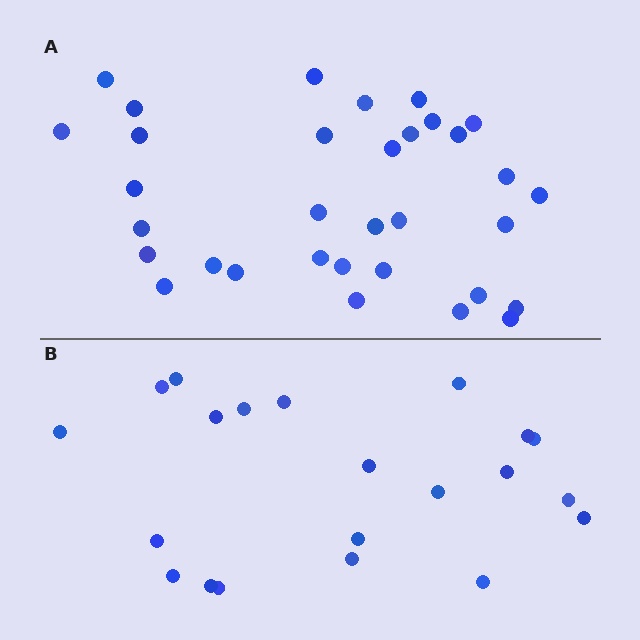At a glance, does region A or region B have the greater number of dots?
Region A (the top region) has more dots.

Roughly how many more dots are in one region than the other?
Region A has roughly 12 or so more dots than region B.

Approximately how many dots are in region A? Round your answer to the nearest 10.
About 30 dots. (The exact count is 33, which rounds to 30.)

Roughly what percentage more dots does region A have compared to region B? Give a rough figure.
About 55% more.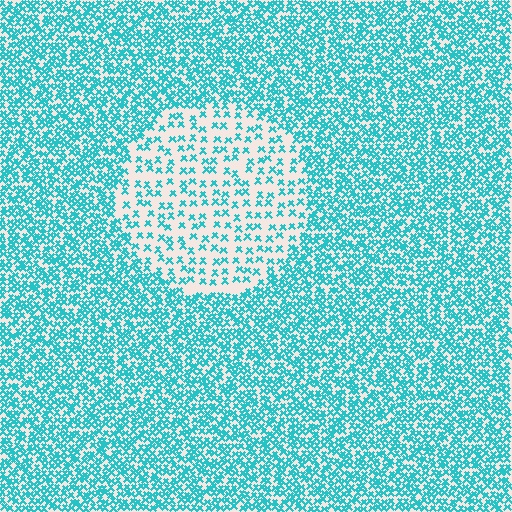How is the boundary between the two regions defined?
The boundary is defined by a change in element density (approximately 2.6x ratio). All elements are the same color, size, and shape.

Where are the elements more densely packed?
The elements are more densely packed outside the circle boundary.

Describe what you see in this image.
The image contains small cyan elements arranged at two different densities. A circle-shaped region is visible where the elements are less densely packed than the surrounding area.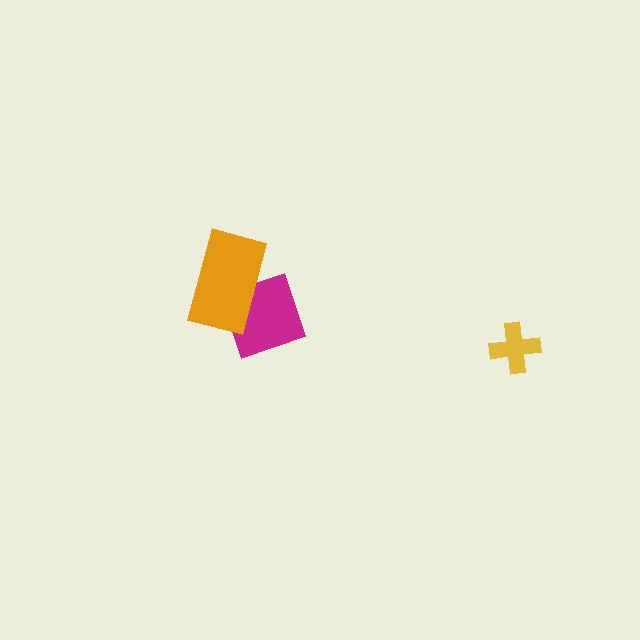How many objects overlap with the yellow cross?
0 objects overlap with the yellow cross.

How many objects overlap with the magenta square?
1 object overlaps with the magenta square.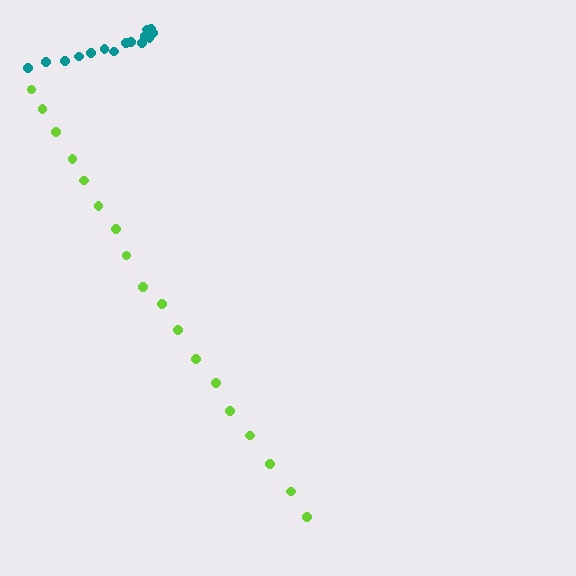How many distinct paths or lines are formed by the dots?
There are 2 distinct paths.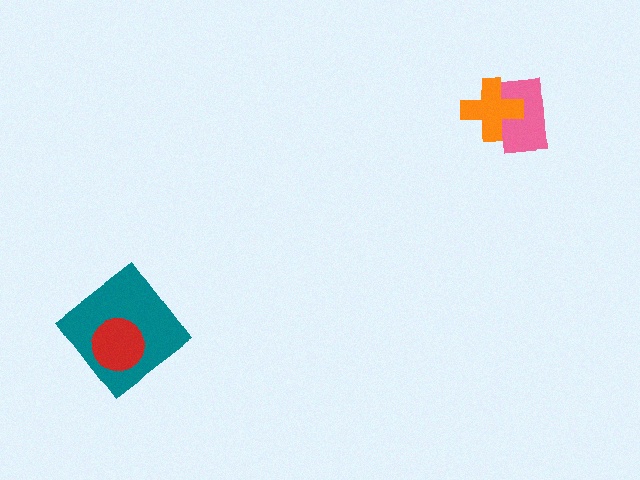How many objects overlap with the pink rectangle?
1 object overlaps with the pink rectangle.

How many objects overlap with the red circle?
1 object overlaps with the red circle.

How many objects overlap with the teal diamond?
1 object overlaps with the teal diamond.